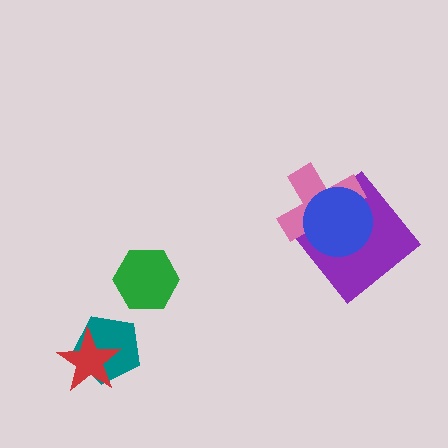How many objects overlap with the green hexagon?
0 objects overlap with the green hexagon.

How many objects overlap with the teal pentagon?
1 object overlaps with the teal pentagon.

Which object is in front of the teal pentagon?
The red star is in front of the teal pentagon.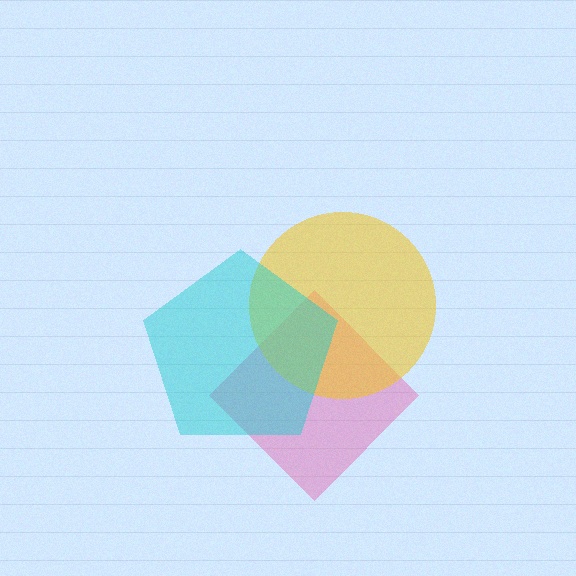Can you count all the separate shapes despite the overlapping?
Yes, there are 3 separate shapes.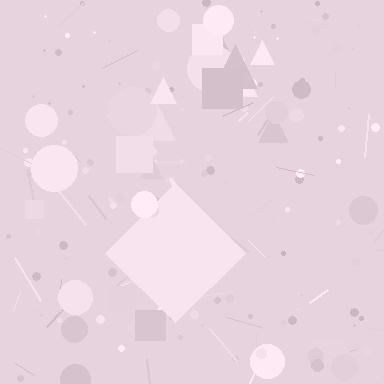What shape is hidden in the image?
A diamond is hidden in the image.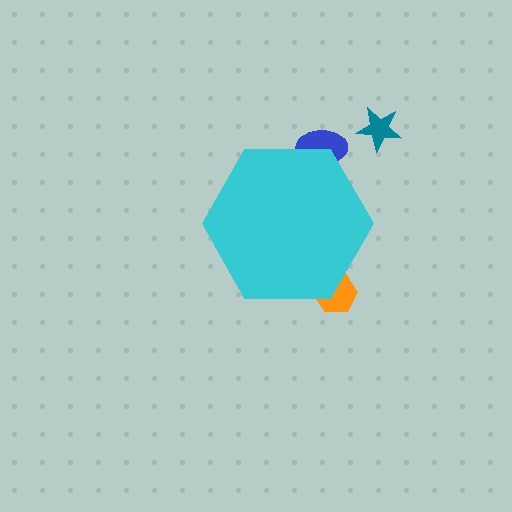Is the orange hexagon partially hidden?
Yes, the orange hexagon is partially hidden behind the cyan hexagon.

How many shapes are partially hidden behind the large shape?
2 shapes are partially hidden.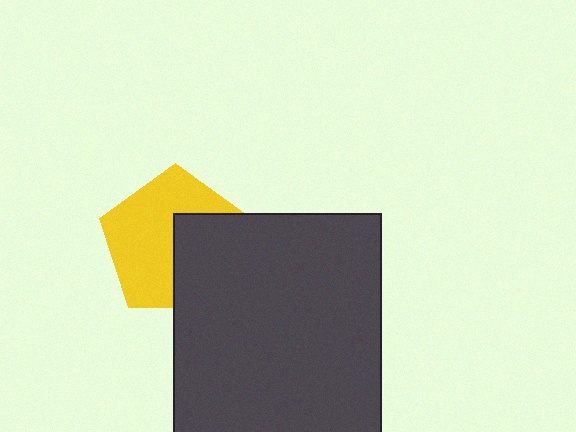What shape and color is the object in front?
The object in front is a dark gray rectangle.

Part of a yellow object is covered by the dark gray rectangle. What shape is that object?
It is a pentagon.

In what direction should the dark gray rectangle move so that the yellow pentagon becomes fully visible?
The dark gray rectangle should move right. That is the shortest direction to clear the overlap and leave the yellow pentagon fully visible.